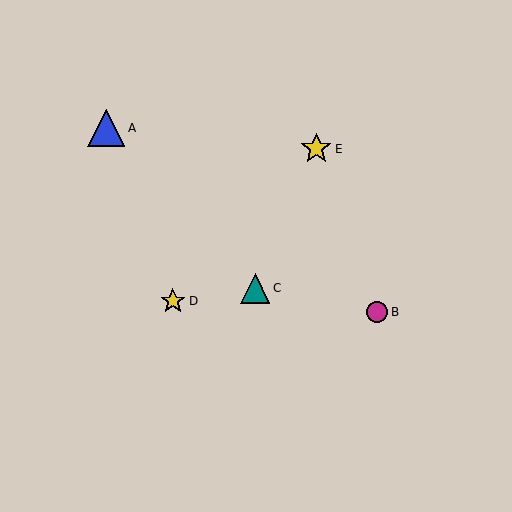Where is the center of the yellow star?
The center of the yellow star is at (173, 301).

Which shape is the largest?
The blue triangle (labeled A) is the largest.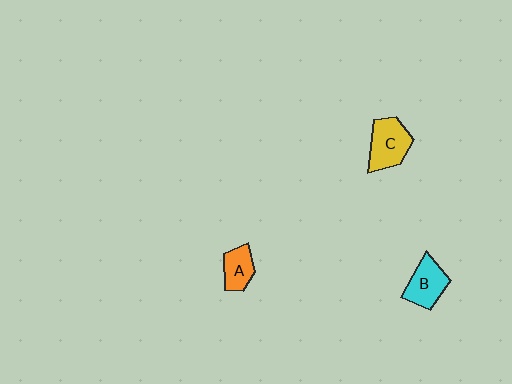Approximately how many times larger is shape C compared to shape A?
Approximately 1.6 times.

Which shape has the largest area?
Shape C (yellow).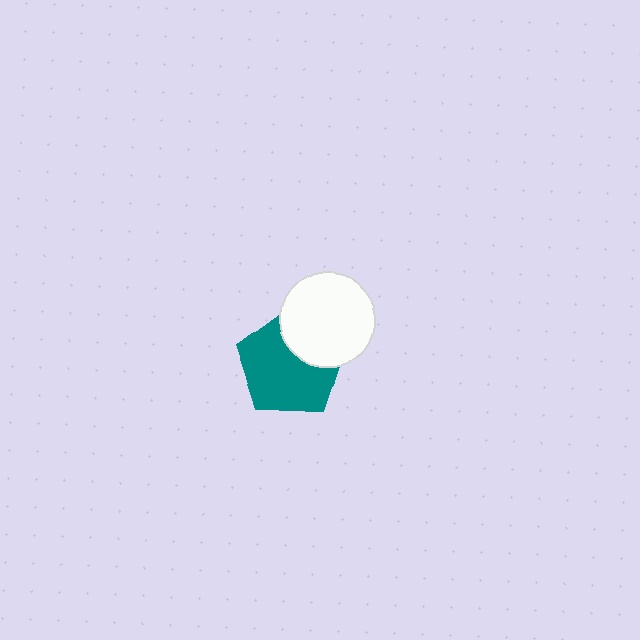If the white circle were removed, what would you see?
You would see the complete teal pentagon.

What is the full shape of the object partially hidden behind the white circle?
The partially hidden object is a teal pentagon.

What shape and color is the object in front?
The object in front is a white circle.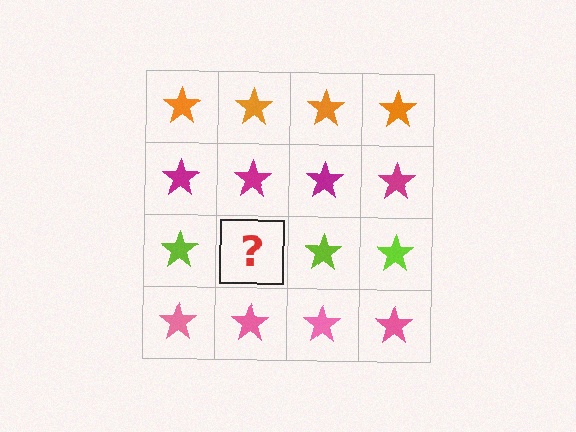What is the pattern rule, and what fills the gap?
The rule is that each row has a consistent color. The gap should be filled with a lime star.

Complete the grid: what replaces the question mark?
The question mark should be replaced with a lime star.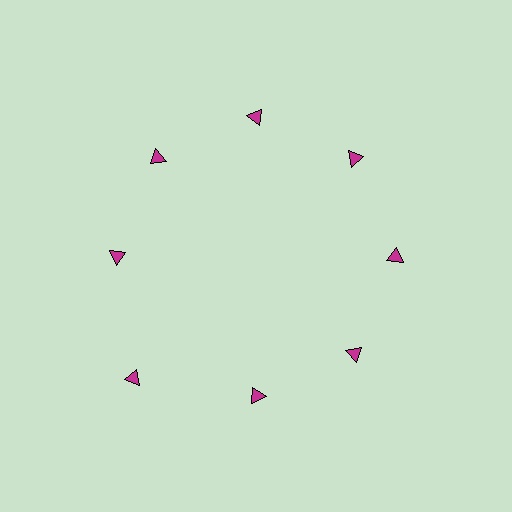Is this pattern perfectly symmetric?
No. The 8 magenta triangles are arranged in a ring, but one element near the 8 o'clock position is pushed outward from the center, breaking the 8-fold rotational symmetry.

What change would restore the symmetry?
The symmetry would be restored by moving it inward, back onto the ring so that all 8 triangles sit at equal angles and equal distance from the center.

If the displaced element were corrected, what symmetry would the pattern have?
It would have 8-fold rotational symmetry — the pattern would map onto itself every 45 degrees.